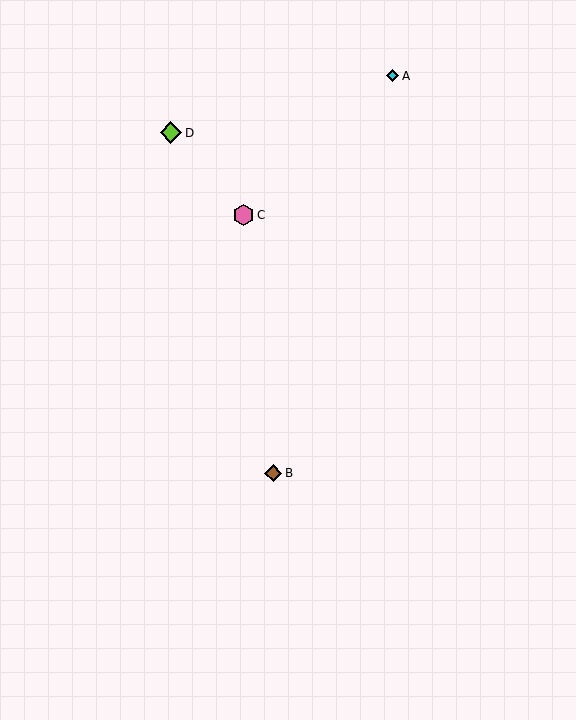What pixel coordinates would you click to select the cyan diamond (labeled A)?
Click at (392, 76) to select the cyan diamond A.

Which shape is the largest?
The lime diamond (labeled D) is the largest.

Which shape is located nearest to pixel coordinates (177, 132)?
The lime diamond (labeled D) at (171, 133) is nearest to that location.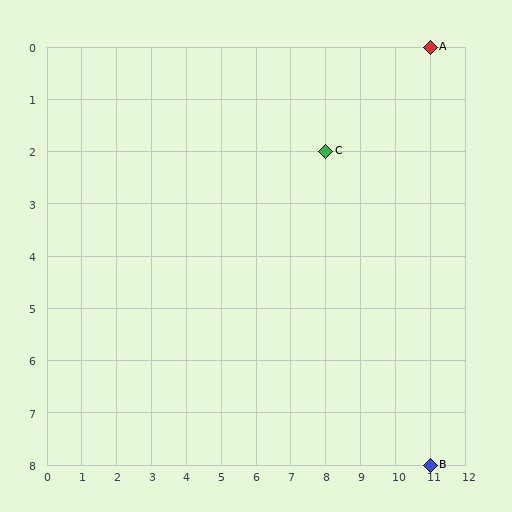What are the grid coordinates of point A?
Point A is at grid coordinates (11, 0).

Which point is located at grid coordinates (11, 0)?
Point A is at (11, 0).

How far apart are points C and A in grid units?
Points C and A are 3 columns and 2 rows apart (about 3.6 grid units diagonally).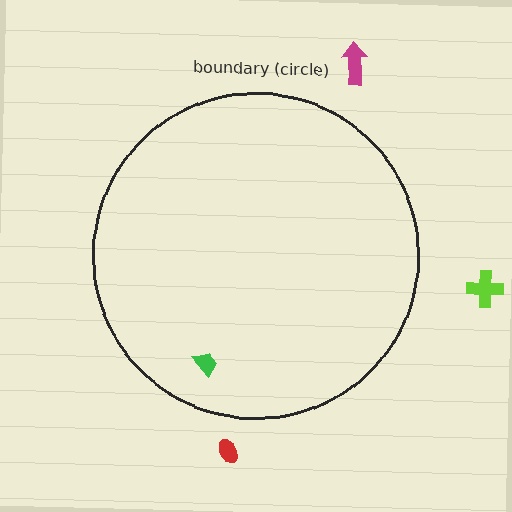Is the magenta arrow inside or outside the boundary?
Outside.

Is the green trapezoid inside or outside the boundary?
Inside.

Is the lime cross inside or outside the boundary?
Outside.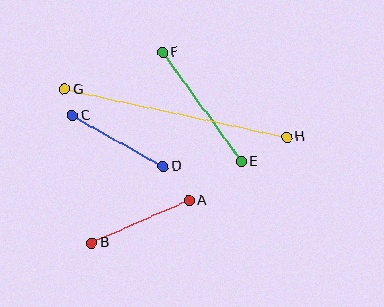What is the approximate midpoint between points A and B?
The midpoint is at approximately (140, 221) pixels.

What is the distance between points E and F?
The distance is approximately 135 pixels.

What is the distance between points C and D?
The distance is approximately 104 pixels.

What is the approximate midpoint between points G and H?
The midpoint is at approximately (176, 113) pixels.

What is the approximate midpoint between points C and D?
The midpoint is at approximately (118, 141) pixels.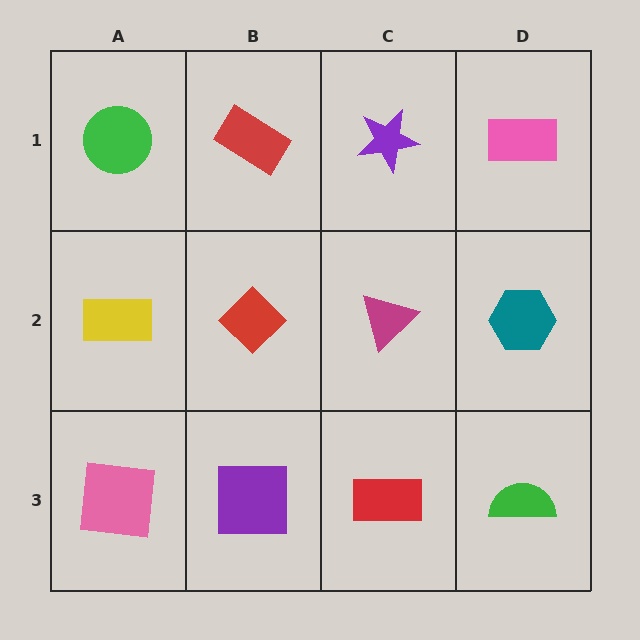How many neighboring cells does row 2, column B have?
4.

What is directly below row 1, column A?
A yellow rectangle.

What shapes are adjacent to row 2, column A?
A green circle (row 1, column A), a pink square (row 3, column A), a red diamond (row 2, column B).